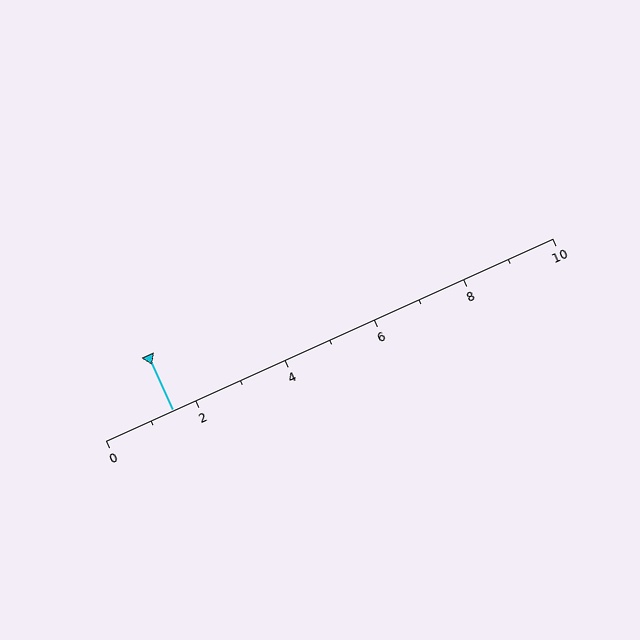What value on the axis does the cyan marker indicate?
The marker indicates approximately 1.5.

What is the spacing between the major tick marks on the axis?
The major ticks are spaced 2 apart.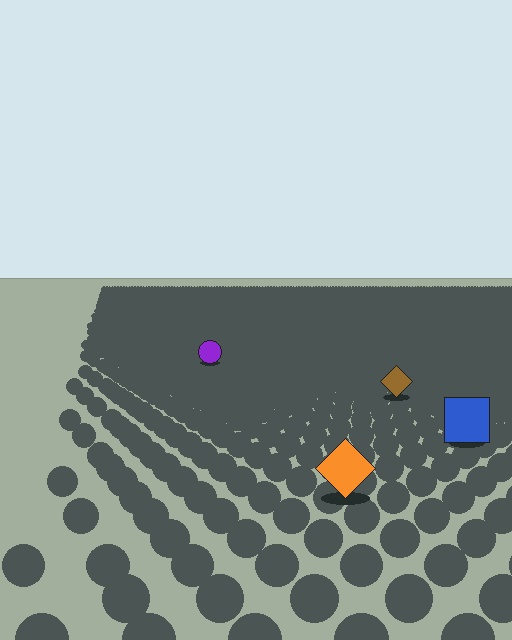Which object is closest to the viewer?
The orange diamond is closest. The texture marks near it are larger and more spread out.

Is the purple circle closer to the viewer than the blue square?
No. The blue square is closer — you can tell from the texture gradient: the ground texture is coarser near it.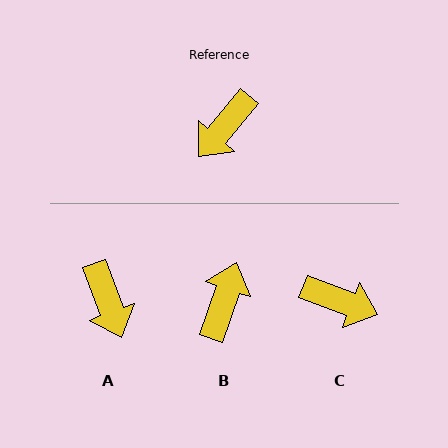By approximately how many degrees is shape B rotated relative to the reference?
Approximately 159 degrees clockwise.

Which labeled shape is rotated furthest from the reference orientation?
B, about 159 degrees away.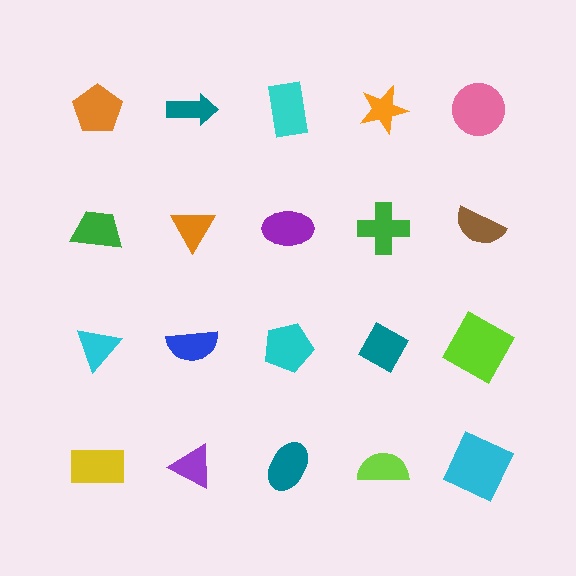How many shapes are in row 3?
5 shapes.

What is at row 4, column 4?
A lime semicircle.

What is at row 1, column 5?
A pink circle.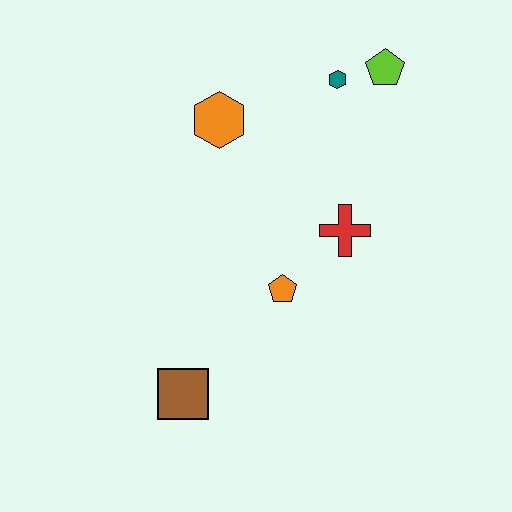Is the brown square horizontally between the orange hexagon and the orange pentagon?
No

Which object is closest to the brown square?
The orange pentagon is closest to the brown square.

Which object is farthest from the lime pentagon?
The brown square is farthest from the lime pentagon.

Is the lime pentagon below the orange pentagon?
No